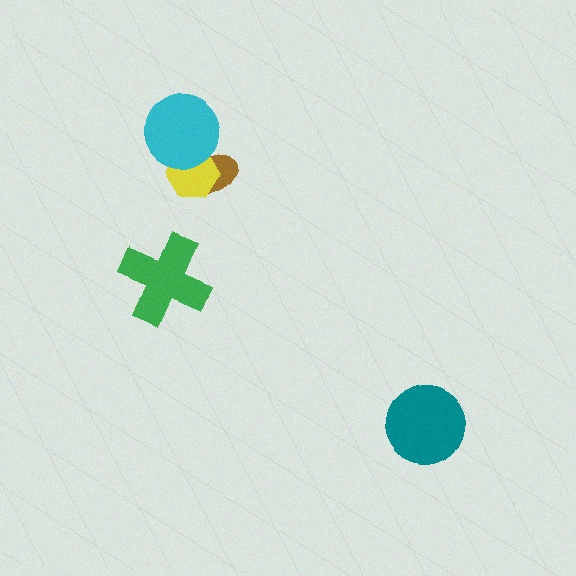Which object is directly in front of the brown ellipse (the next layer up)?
The yellow hexagon is directly in front of the brown ellipse.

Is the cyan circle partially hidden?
No, no other shape covers it.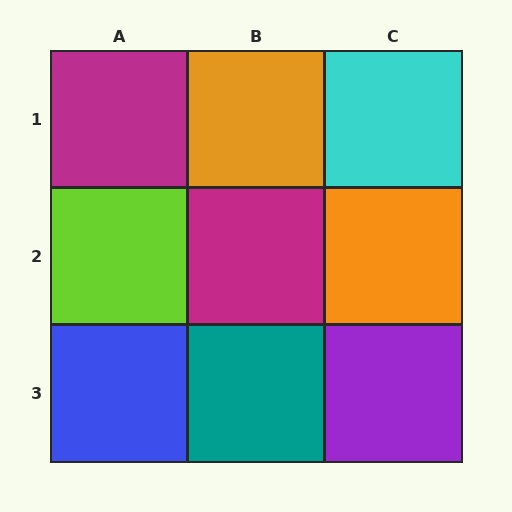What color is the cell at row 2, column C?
Orange.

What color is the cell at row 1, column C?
Cyan.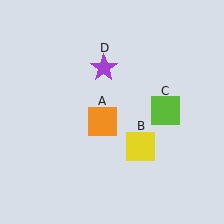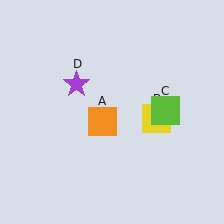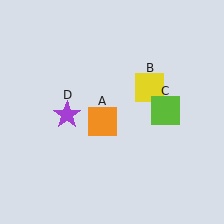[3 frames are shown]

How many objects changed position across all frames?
2 objects changed position: yellow square (object B), purple star (object D).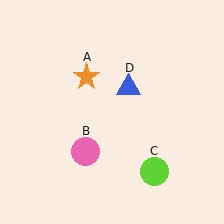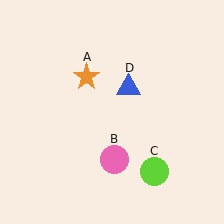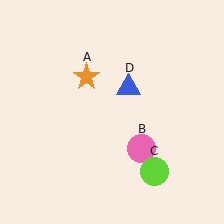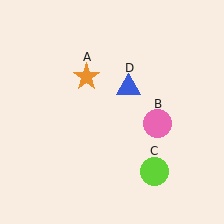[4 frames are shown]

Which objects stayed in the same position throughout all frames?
Orange star (object A) and lime circle (object C) and blue triangle (object D) remained stationary.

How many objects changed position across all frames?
1 object changed position: pink circle (object B).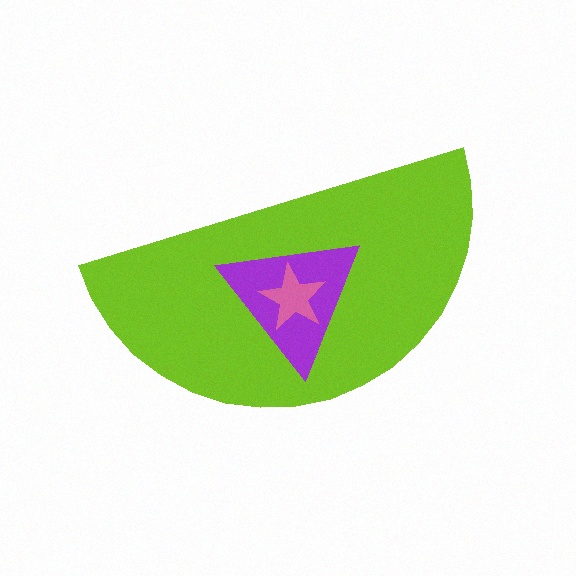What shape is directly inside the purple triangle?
The pink star.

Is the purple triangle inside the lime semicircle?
Yes.